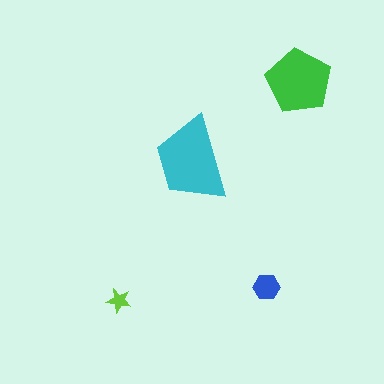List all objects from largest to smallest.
The cyan trapezoid, the green pentagon, the blue hexagon, the lime star.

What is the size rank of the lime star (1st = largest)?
4th.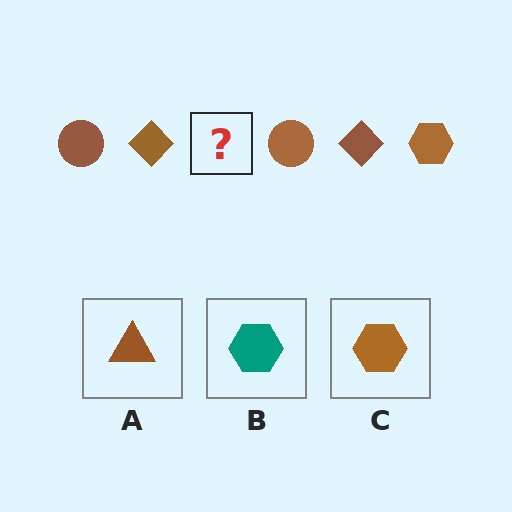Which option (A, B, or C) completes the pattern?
C.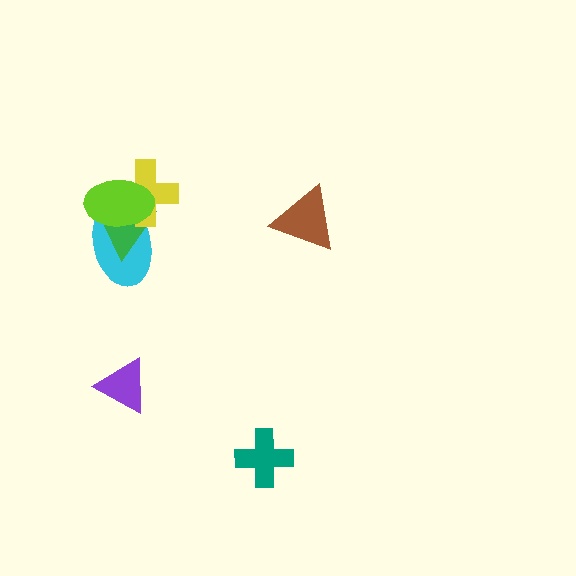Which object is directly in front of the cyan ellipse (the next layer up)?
The green triangle is directly in front of the cyan ellipse.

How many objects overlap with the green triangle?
3 objects overlap with the green triangle.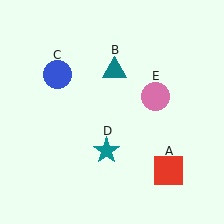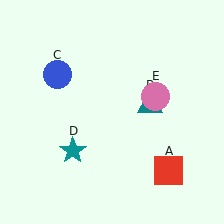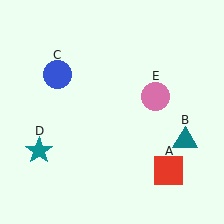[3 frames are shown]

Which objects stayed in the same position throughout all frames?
Red square (object A) and blue circle (object C) and pink circle (object E) remained stationary.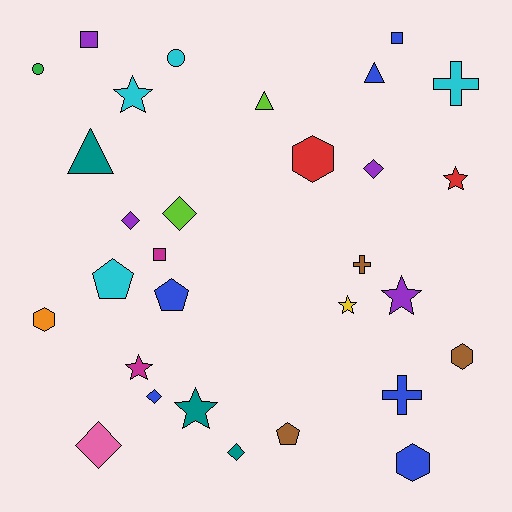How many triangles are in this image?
There are 3 triangles.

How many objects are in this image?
There are 30 objects.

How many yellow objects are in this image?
There is 1 yellow object.